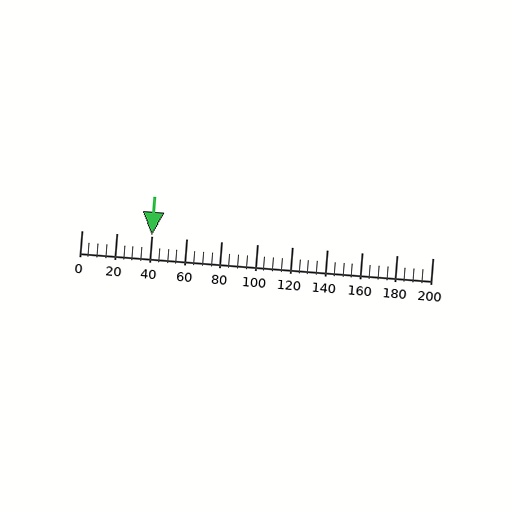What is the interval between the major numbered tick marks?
The major tick marks are spaced 20 units apart.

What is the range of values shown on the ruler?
The ruler shows values from 0 to 200.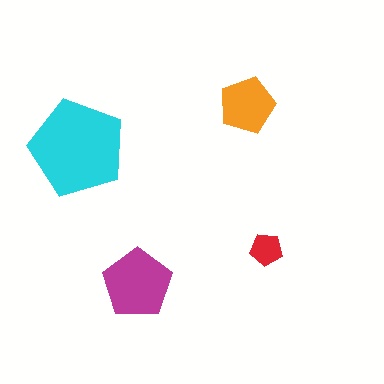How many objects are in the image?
There are 4 objects in the image.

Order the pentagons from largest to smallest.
the cyan one, the magenta one, the orange one, the red one.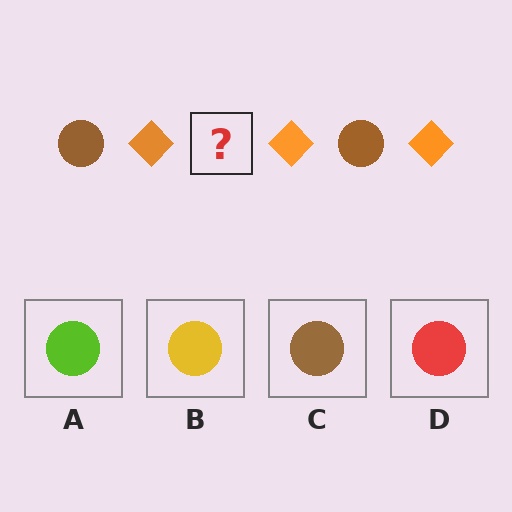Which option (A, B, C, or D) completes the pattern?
C.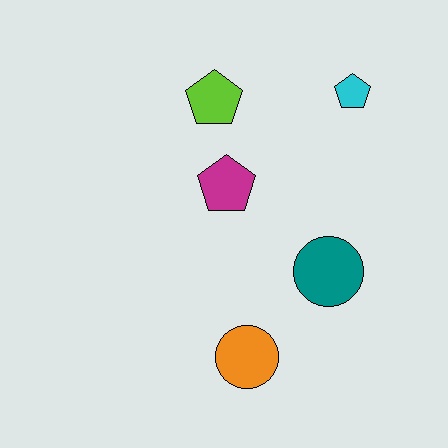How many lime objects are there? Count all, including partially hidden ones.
There is 1 lime object.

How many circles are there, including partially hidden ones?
There are 2 circles.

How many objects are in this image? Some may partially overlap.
There are 5 objects.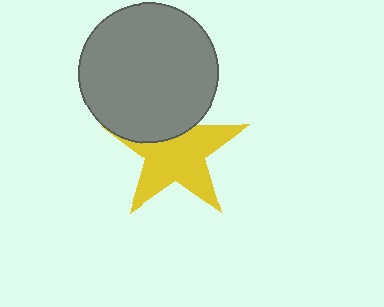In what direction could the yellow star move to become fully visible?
The yellow star could move down. That would shift it out from behind the gray circle entirely.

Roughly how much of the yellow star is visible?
Most of it is visible (roughly 70%).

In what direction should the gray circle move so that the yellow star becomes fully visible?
The gray circle should move up. That is the shortest direction to clear the overlap and leave the yellow star fully visible.